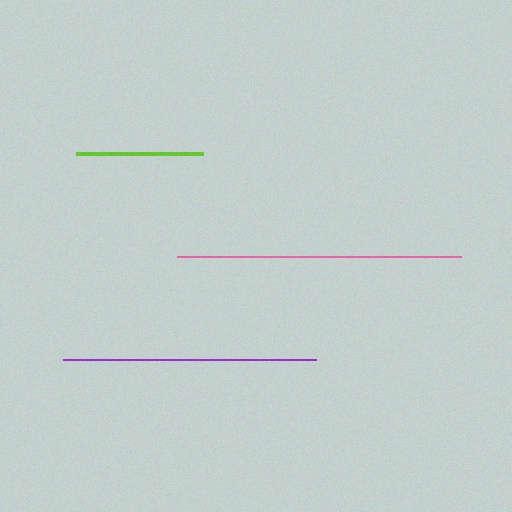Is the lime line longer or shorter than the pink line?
The pink line is longer than the lime line.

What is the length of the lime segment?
The lime segment is approximately 127 pixels long.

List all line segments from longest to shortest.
From longest to shortest: pink, purple, lime.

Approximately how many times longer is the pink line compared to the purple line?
The pink line is approximately 1.1 times the length of the purple line.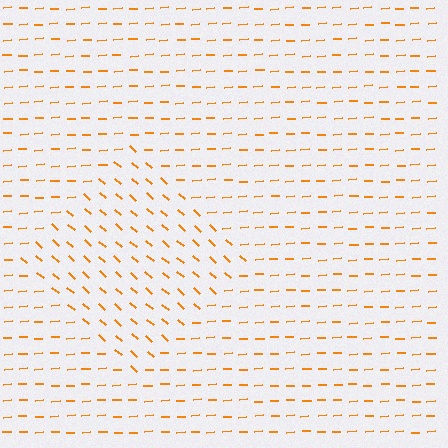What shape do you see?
I see a diamond.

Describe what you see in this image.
The image is filled with small orange line segments. A diamond region in the image has lines oriented differently from the surrounding lines, creating a visible texture boundary.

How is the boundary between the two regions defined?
The boundary is defined purely by a change in line orientation (approximately 45 degrees difference). All lines are the same color and thickness.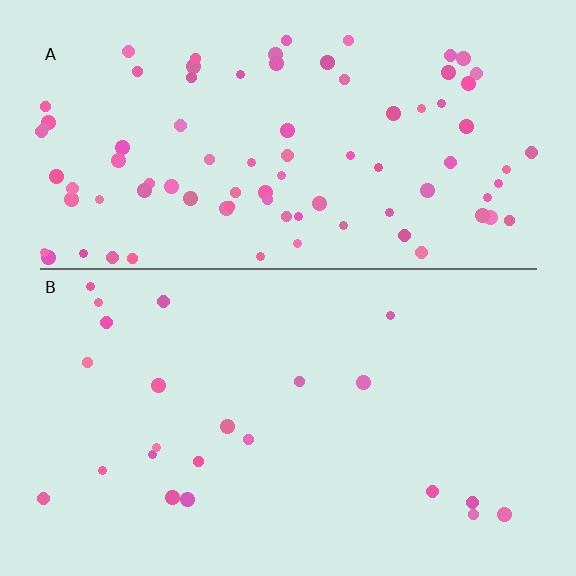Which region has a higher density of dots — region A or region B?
A (the top).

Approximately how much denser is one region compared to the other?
Approximately 3.8× — region A over region B.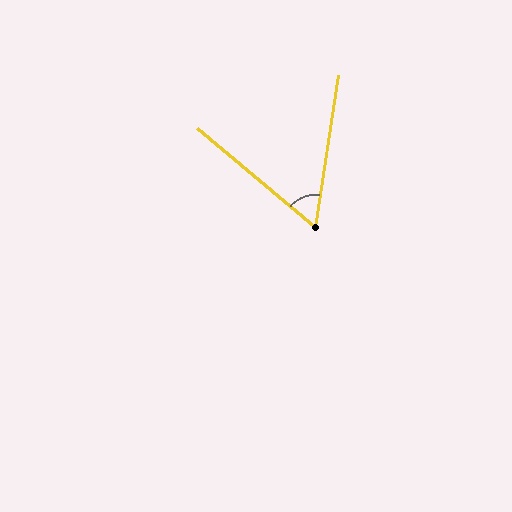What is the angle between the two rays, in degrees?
Approximately 59 degrees.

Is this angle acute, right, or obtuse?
It is acute.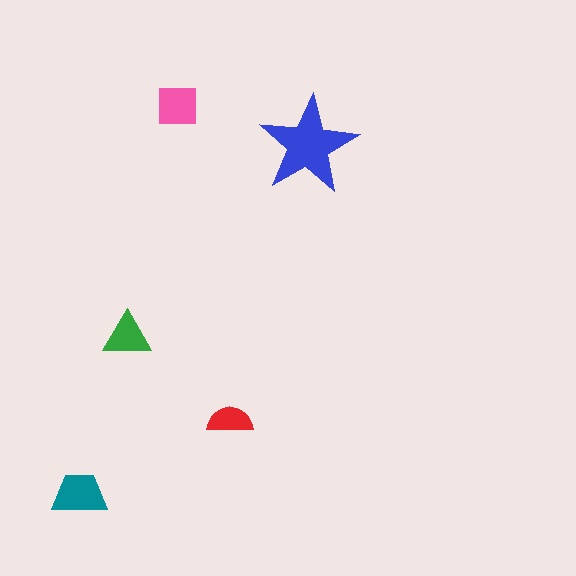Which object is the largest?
The blue star.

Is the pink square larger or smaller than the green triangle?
Larger.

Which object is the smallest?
The red semicircle.